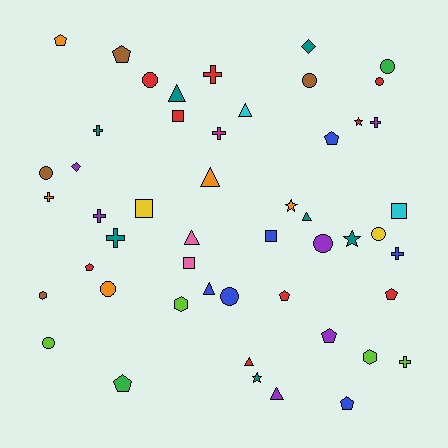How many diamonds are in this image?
There are 2 diamonds.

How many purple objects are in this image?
There are 6 purple objects.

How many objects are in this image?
There are 50 objects.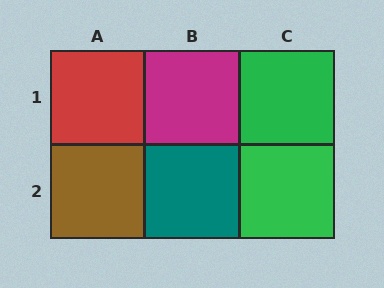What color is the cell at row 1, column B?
Magenta.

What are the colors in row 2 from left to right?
Brown, teal, green.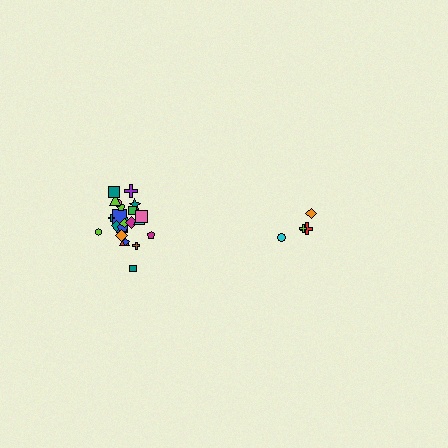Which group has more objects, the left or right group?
The left group.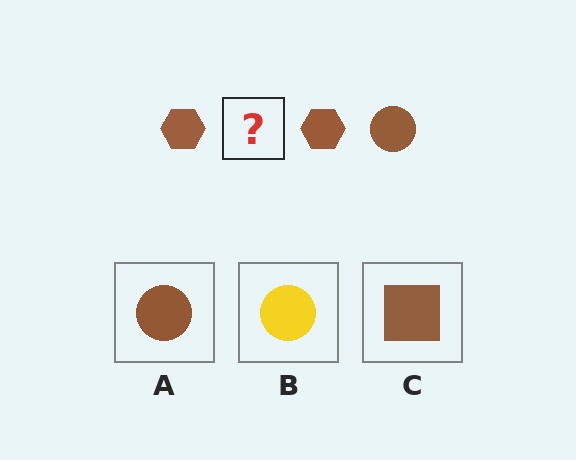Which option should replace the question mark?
Option A.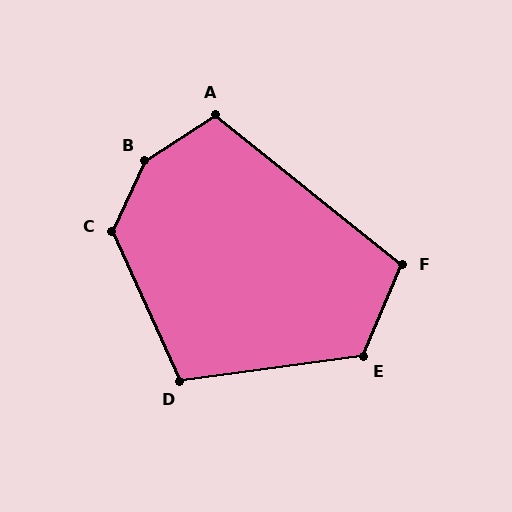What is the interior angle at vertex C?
Approximately 130 degrees (obtuse).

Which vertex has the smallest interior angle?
F, at approximately 105 degrees.